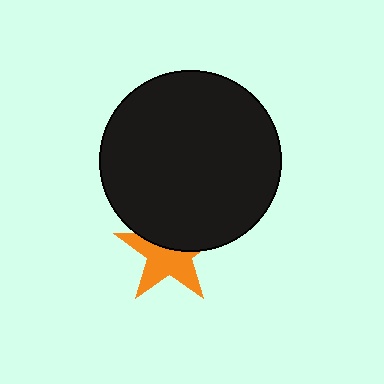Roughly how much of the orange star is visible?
About half of it is visible (roughly 58%).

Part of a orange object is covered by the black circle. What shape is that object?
It is a star.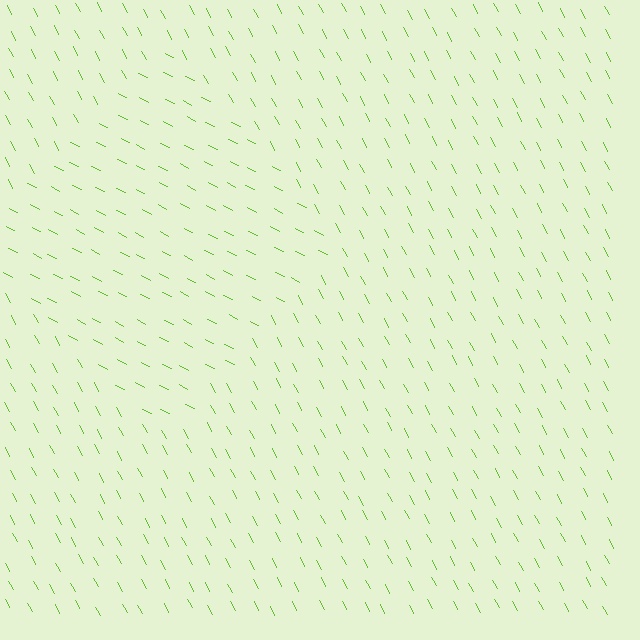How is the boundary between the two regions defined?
The boundary is defined purely by a change in line orientation (approximately 34 degrees difference). All lines are the same color and thickness.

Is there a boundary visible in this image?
Yes, there is a texture boundary formed by a change in line orientation.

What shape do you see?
I see a diamond.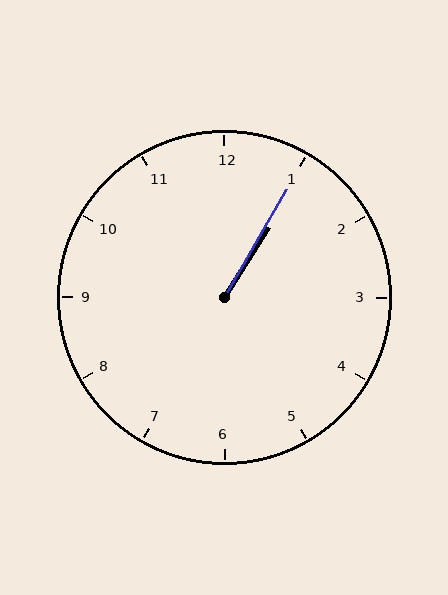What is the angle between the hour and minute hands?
Approximately 2 degrees.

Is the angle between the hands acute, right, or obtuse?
It is acute.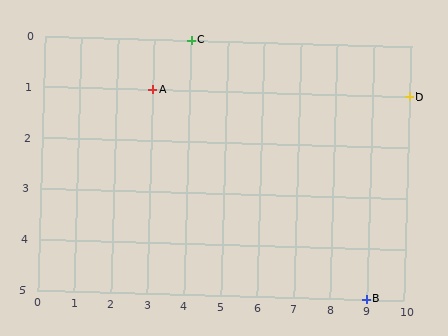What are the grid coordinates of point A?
Point A is at grid coordinates (3, 1).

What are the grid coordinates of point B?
Point B is at grid coordinates (9, 5).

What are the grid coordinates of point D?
Point D is at grid coordinates (10, 1).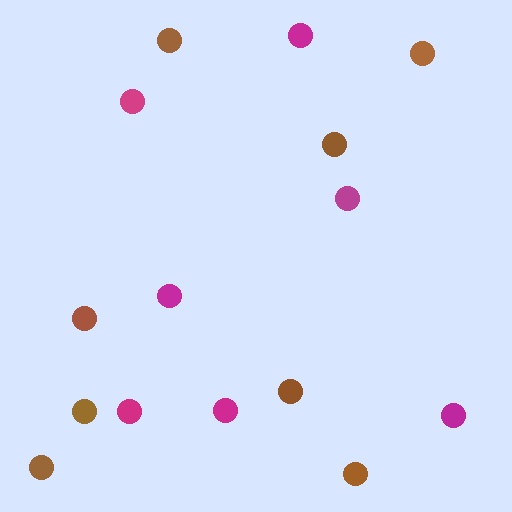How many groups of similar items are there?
There are 2 groups: one group of brown circles (8) and one group of magenta circles (7).